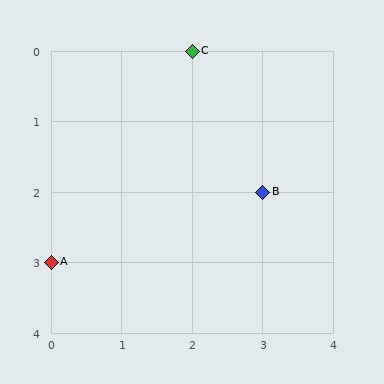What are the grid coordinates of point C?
Point C is at grid coordinates (2, 0).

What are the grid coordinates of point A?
Point A is at grid coordinates (0, 3).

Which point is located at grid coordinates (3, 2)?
Point B is at (3, 2).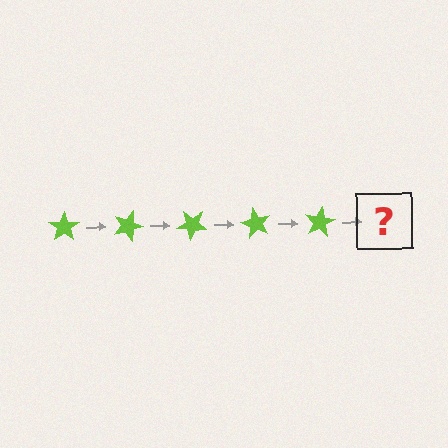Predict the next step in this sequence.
The next step is a lime star rotated 100 degrees.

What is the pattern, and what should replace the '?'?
The pattern is that the star rotates 20 degrees each step. The '?' should be a lime star rotated 100 degrees.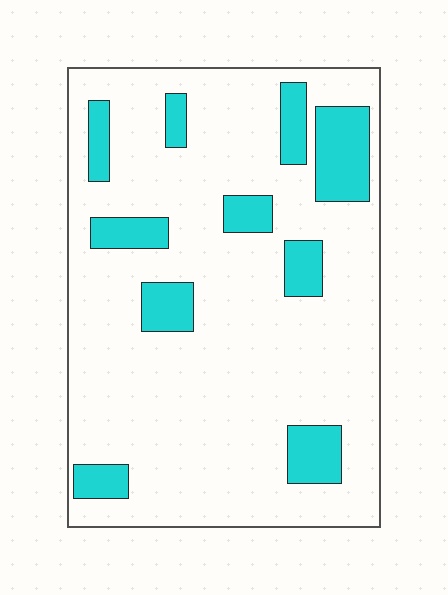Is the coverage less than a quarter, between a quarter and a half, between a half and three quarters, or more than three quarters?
Less than a quarter.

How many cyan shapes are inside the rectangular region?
10.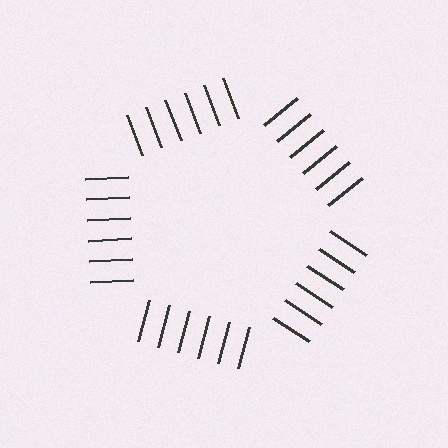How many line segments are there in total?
30 — 6 along each of the 5 edges.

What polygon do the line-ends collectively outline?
An illusory pentagon — the line segments terminate on its edges but no continuous stroke is drawn.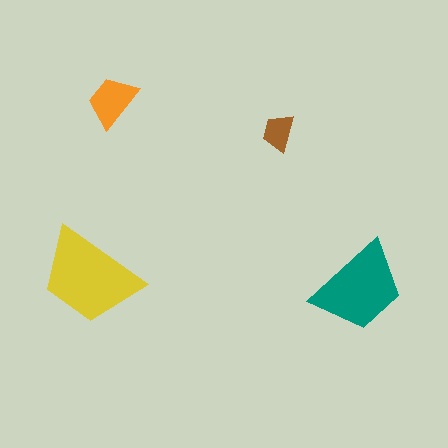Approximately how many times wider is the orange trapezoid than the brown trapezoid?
About 1.5 times wider.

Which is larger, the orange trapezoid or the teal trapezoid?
The teal one.